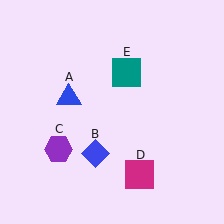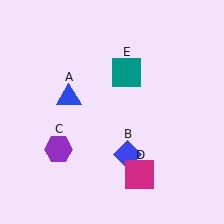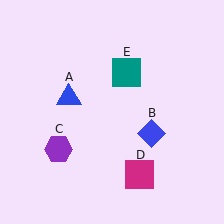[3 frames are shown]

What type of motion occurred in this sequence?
The blue diamond (object B) rotated counterclockwise around the center of the scene.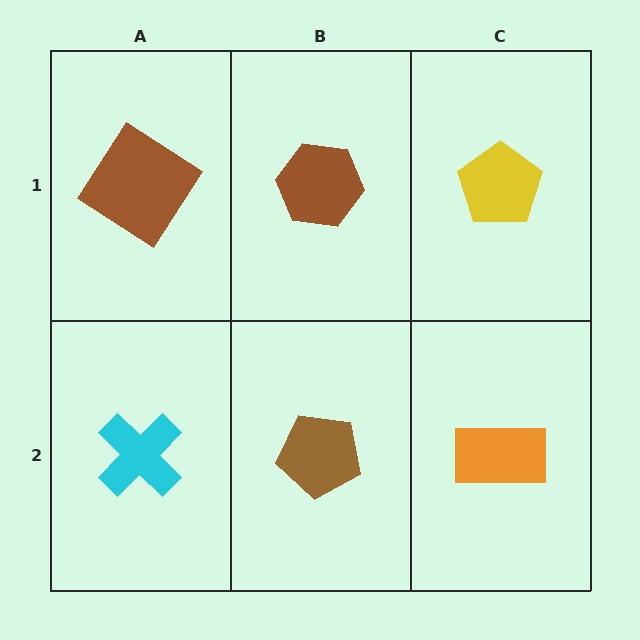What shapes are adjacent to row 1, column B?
A brown pentagon (row 2, column B), a brown diamond (row 1, column A), a yellow pentagon (row 1, column C).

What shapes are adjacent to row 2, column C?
A yellow pentagon (row 1, column C), a brown pentagon (row 2, column B).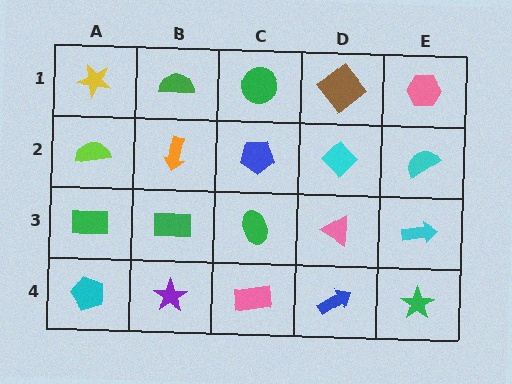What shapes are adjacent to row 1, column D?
A cyan diamond (row 2, column D), a green circle (row 1, column C), a pink hexagon (row 1, column E).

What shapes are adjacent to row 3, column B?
An orange arrow (row 2, column B), a purple star (row 4, column B), a green rectangle (row 3, column A), a green ellipse (row 3, column C).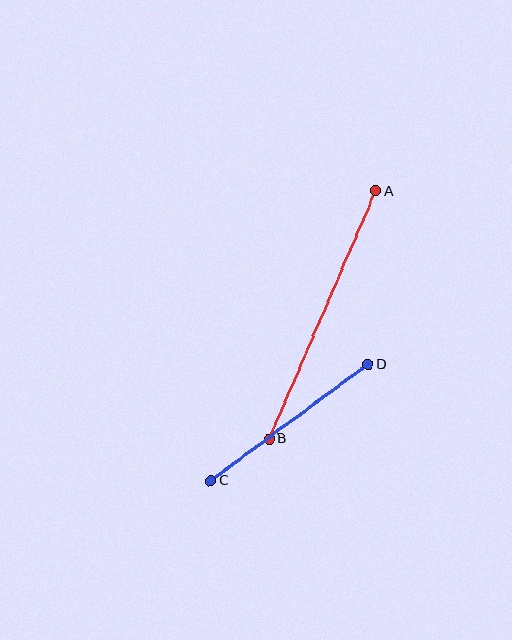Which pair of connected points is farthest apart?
Points A and B are farthest apart.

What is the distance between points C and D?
The distance is approximately 196 pixels.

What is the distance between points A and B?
The distance is approximately 270 pixels.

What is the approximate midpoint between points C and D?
The midpoint is at approximately (289, 423) pixels.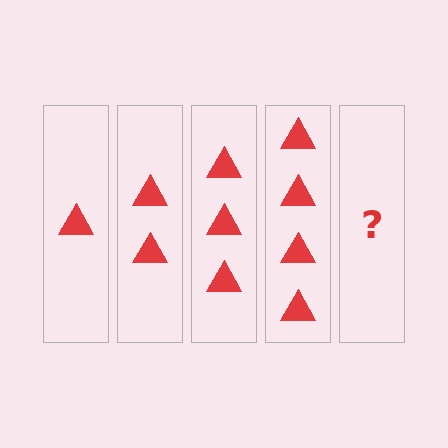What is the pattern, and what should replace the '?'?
The pattern is that each step adds one more triangle. The '?' should be 5 triangles.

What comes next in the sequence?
The next element should be 5 triangles.